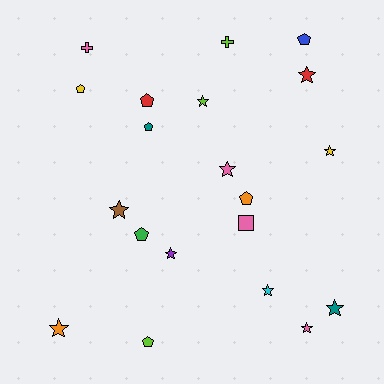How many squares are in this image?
There is 1 square.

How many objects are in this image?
There are 20 objects.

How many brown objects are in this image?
There is 1 brown object.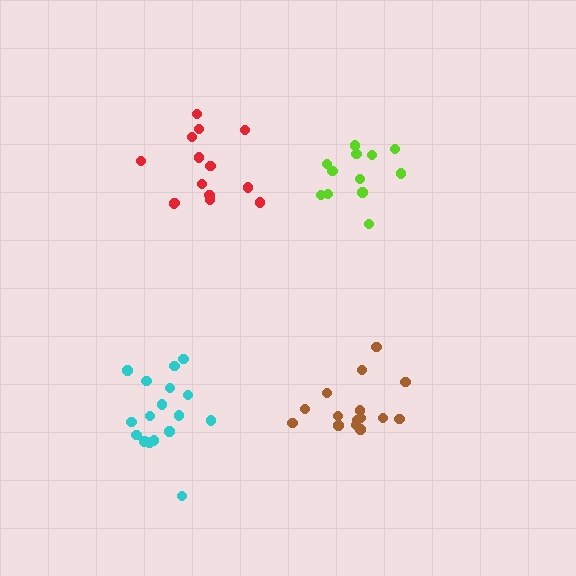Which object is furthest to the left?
The cyan cluster is leftmost.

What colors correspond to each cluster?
The clusters are colored: brown, cyan, lime, red.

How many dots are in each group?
Group 1: 15 dots, Group 2: 17 dots, Group 3: 12 dots, Group 4: 14 dots (58 total).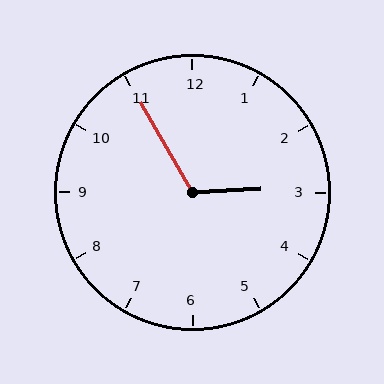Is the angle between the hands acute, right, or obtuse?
It is obtuse.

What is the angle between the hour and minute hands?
Approximately 118 degrees.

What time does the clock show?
2:55.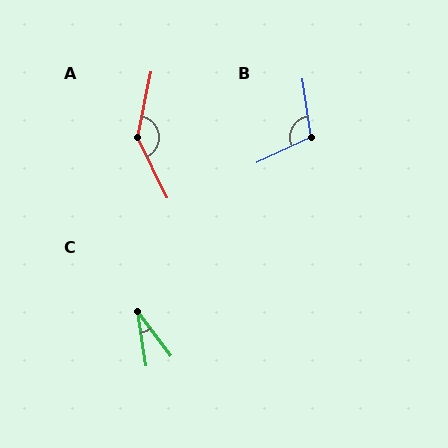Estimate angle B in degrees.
Approximately 107 degrees.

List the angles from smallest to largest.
C (29°), B (107°), A (143°).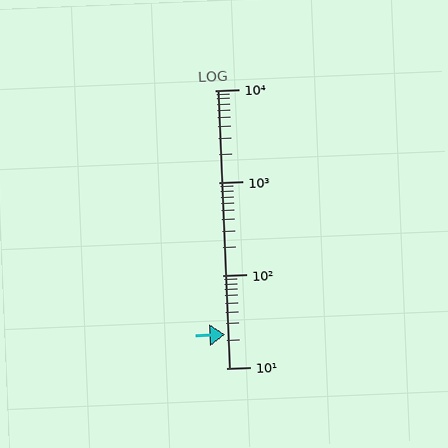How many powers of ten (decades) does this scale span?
The scale spans 3 decades, from 10 to 10000.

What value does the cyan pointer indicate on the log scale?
The pointer indicates approximately 23.